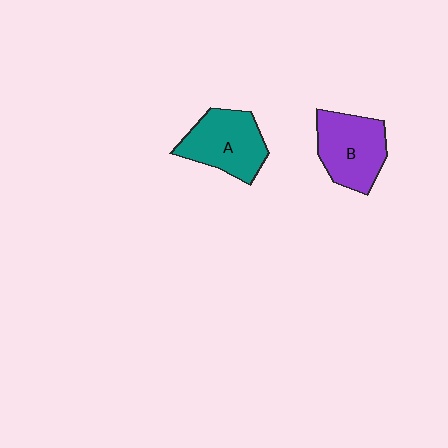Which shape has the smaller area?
Shape B (purple).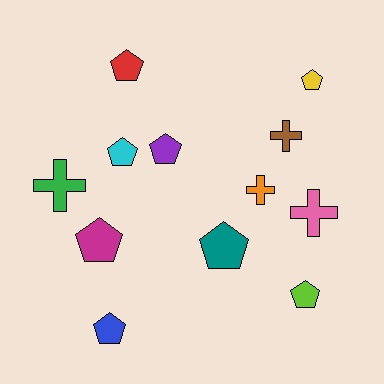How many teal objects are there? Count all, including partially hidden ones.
There is 1 teal object.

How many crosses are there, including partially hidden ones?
There are 4 crosses.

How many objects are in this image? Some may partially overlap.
There are 12 objects.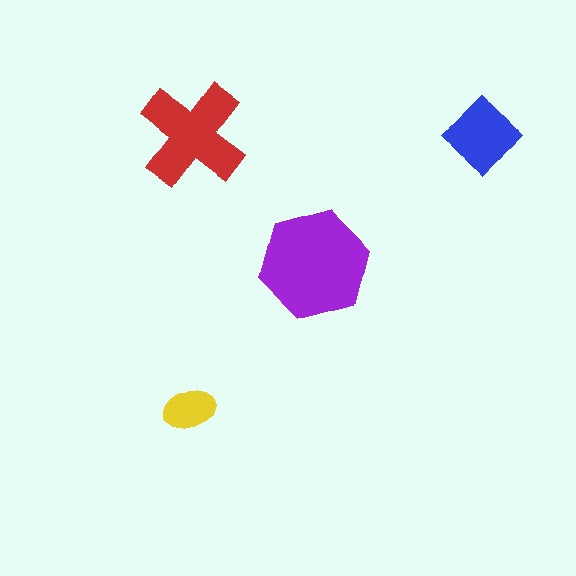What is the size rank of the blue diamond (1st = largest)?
3rd.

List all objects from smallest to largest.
The yellow ellipse, the blue diamond, the red cross, the purple hexagon.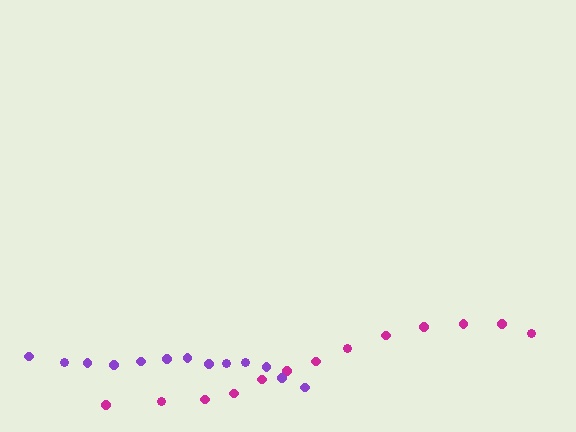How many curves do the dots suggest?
There are 2 distinct paths.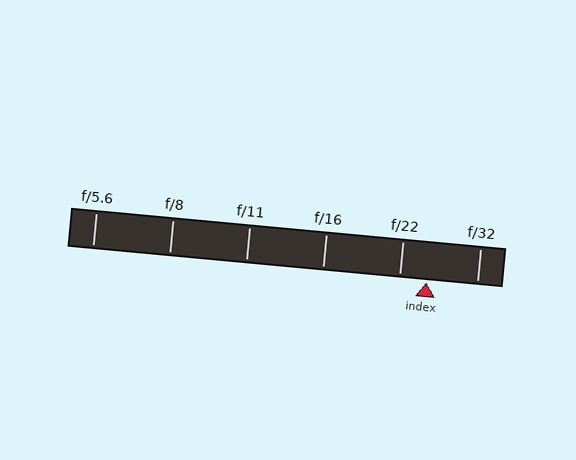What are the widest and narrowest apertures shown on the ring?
The widest aperture shown is f/5.6 and the narrowest is f/32.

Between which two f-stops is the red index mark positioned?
The index mark is between f/22 and f/32.